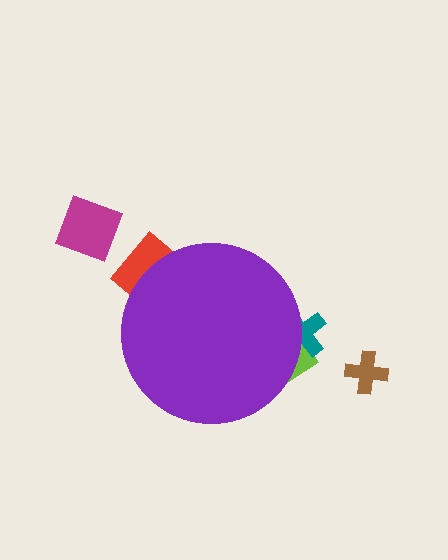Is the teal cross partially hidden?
Yes, the teal cross is partially hidden behind the purple circle.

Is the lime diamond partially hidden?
Yes, the lime diamond is partially hidden behind the purple circle.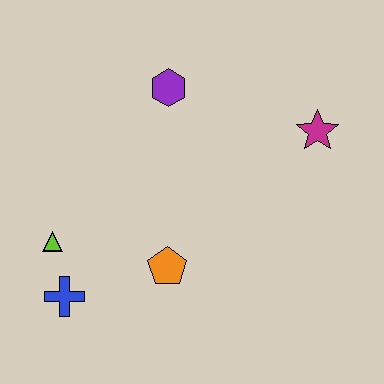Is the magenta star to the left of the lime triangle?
No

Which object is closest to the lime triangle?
The blue cross is closest to the lime triangle.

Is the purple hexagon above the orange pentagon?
Yes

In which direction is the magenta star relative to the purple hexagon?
The magenta star is to the right of the purple hexagon.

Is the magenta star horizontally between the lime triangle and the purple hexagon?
No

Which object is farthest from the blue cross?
The magenta star is farthest from the blue cross.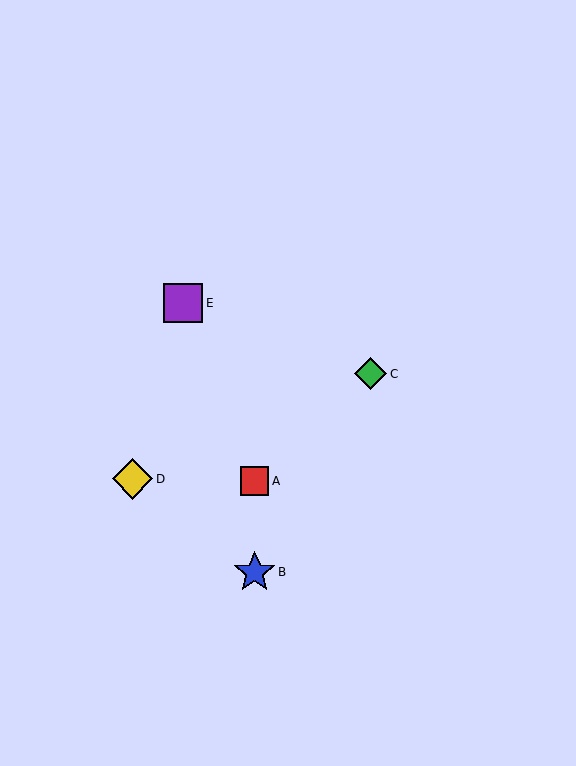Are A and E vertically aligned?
No, A is at x≈255 and E is at x≈183.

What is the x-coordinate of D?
Object D is at x≈133.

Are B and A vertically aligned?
Yes, both are at x≈255.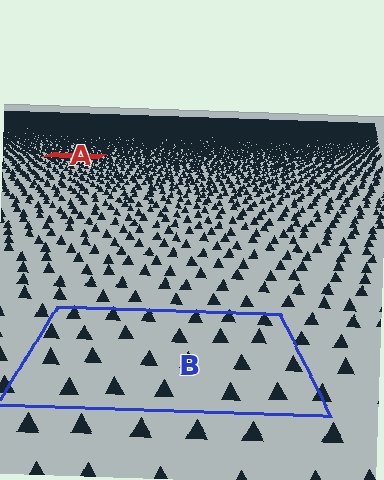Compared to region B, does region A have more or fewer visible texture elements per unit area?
Region A has more texture elements per unit area — they are packed more densely because it is farther away.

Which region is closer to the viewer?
Region B is closer. The texture elements there are larger and more spread out.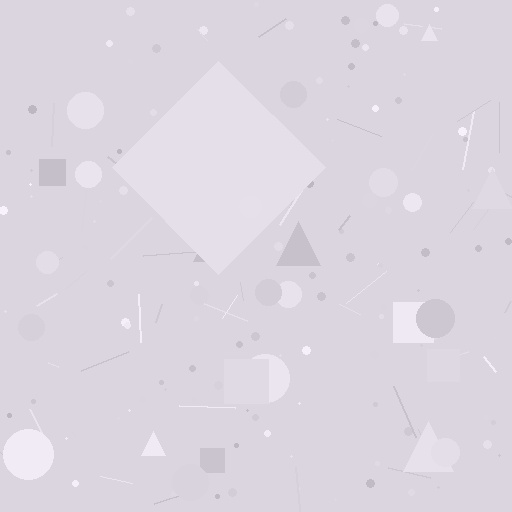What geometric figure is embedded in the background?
A diamond is embedded in the background.